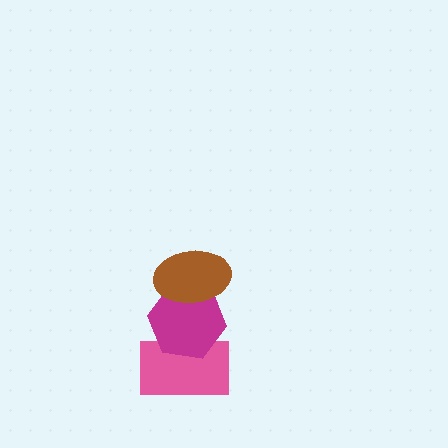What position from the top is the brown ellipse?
The brown ellipse is 1st from the top.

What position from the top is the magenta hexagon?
The magenta hexagon is 2nd from the top.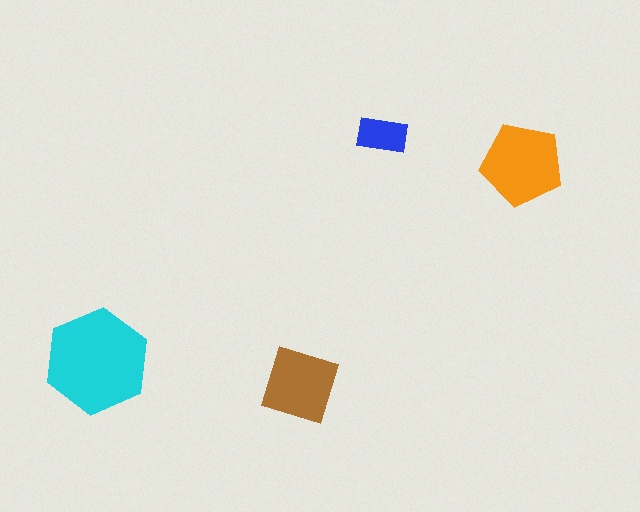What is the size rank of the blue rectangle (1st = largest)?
4th.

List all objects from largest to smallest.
The cyan hexagon, the orange pentagon, the brown diamond, the blue rectangle.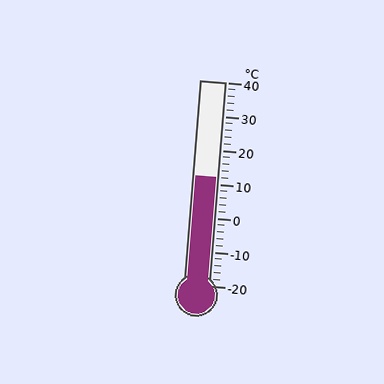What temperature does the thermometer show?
The thermometer shows approximately 12°C.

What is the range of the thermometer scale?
The thermometer scale ranges from -20°C to 40°C.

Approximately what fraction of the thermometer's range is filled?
The thermometer is filled to approximately 55% of its range.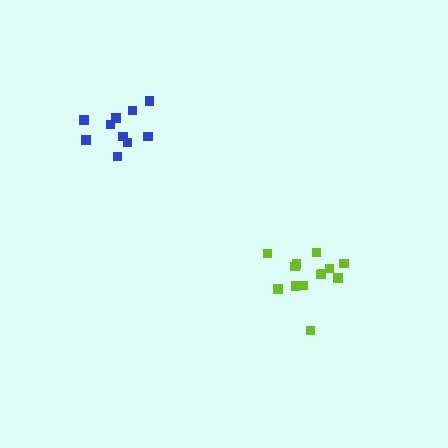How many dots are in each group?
Group 1: 13 dots, Group 2: 10 dots (23 total).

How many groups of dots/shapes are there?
There are 2 groups.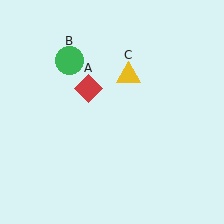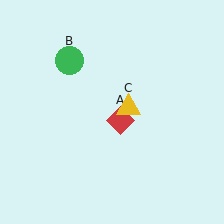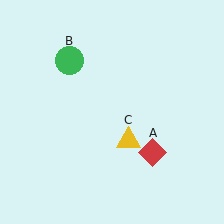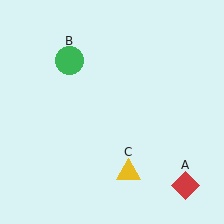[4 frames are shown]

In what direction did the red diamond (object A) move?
The red diamond (object A) moved down and to the right.